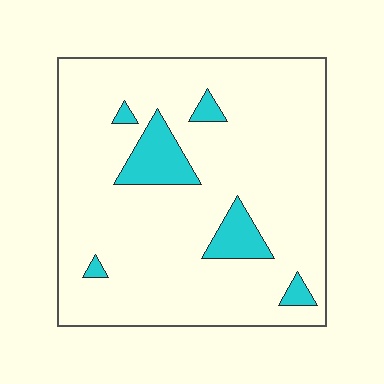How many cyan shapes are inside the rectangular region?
6.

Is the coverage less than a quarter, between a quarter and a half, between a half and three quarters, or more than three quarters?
Less than a quarter.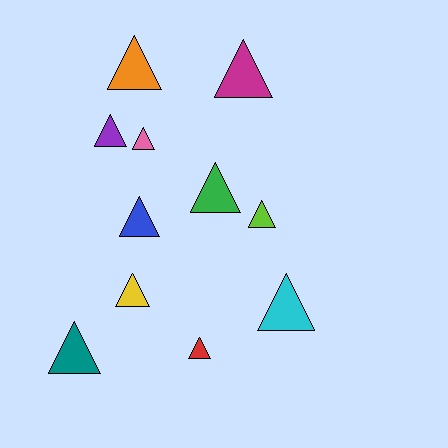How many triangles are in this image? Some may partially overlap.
There are 11 triangles.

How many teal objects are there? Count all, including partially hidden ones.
There is 1 teal object.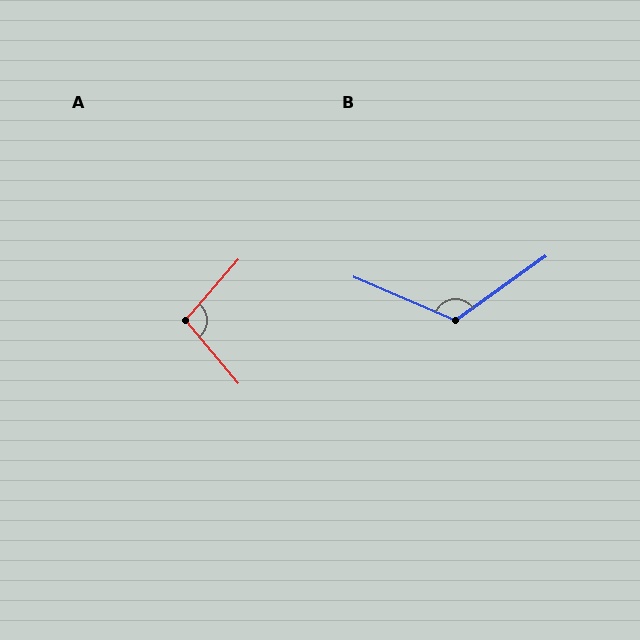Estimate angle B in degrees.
Approximately 121 degrees.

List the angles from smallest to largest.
A (99°), B (121°).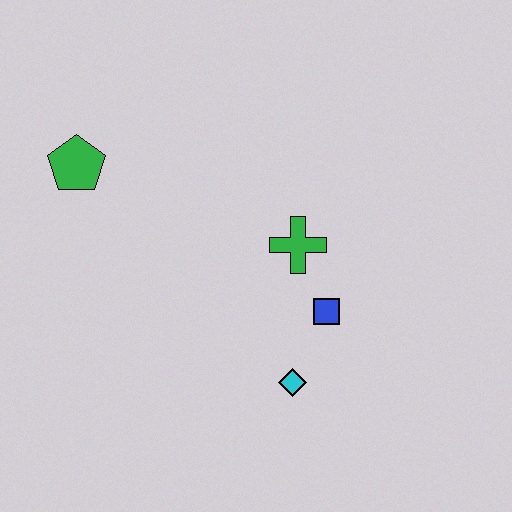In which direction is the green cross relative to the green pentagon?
The green cross is to the right of the green pentagon.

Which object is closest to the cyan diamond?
The blue square is closest to the cyan diamond.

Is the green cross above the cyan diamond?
Yes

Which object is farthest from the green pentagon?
The cyan diamond is farthest from the green pentagon.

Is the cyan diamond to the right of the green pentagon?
Yes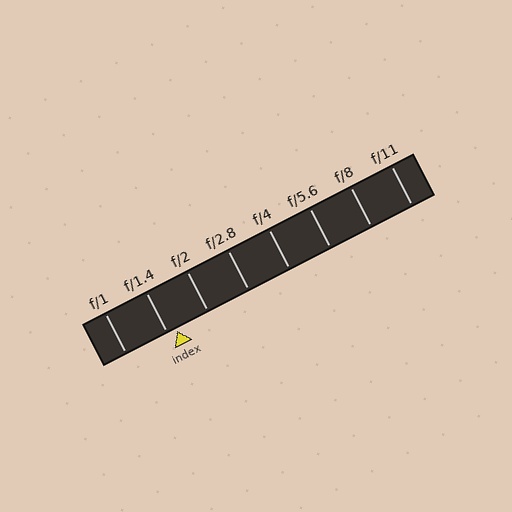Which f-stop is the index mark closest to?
The index mark is closest to f/1.4.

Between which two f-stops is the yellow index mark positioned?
The index mark is between f/1.4 and f/2.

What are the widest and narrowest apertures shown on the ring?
The widest aperture shown is f/1 and the narrowest is f/11.